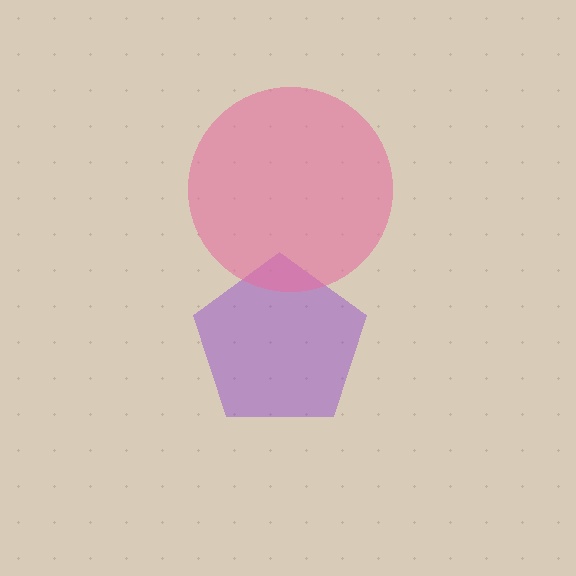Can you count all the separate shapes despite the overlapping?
Yes, there are 2 separate shapes.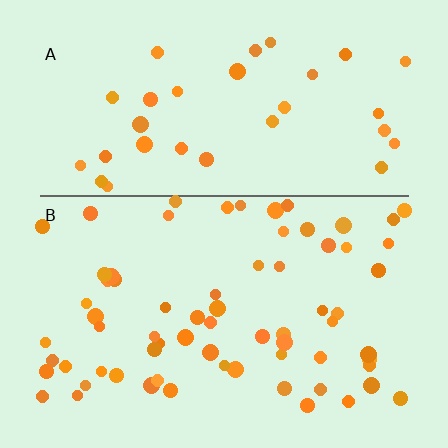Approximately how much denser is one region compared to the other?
Approximately 2.0× — region B over region A.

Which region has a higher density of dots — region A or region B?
B (the bottom).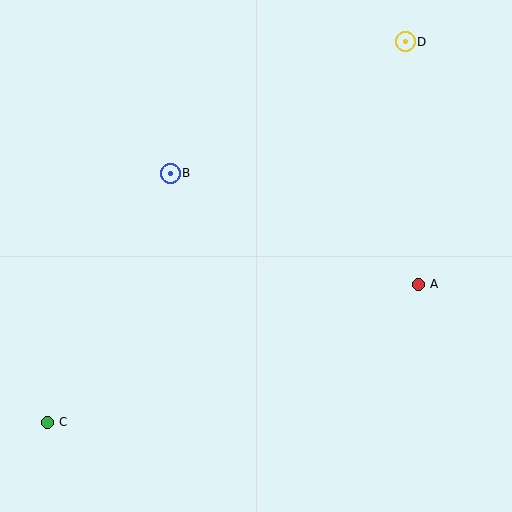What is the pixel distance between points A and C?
The distance between A and C is 396 pixels.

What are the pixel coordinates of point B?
Point B is at (170, 173).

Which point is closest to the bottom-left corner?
Point C is closest to the bottom-left corner.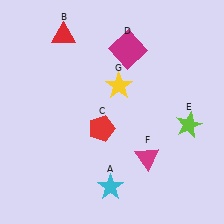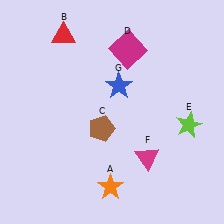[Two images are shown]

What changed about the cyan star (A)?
In Image 1, A is cyan. In Image 2, it changed to orange.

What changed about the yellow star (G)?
In Image 1, G is yellow. In Image 2, it changed to blue.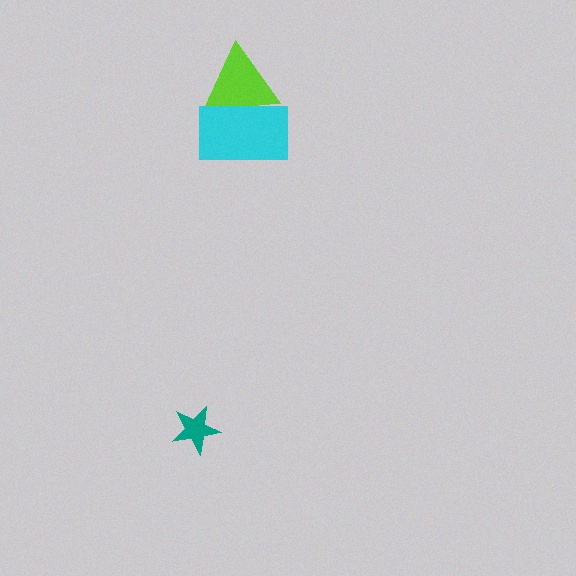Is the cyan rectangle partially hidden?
No, no other shape covers it.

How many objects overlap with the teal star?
0 objects overlap with the teal star.